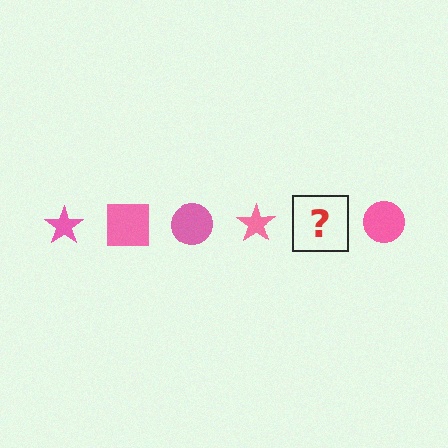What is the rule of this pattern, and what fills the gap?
The rule is that the pattern cycles through star, square, circle shapes in pink. The gap should be filled with a pink square.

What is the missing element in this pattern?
The missing element is a pink square.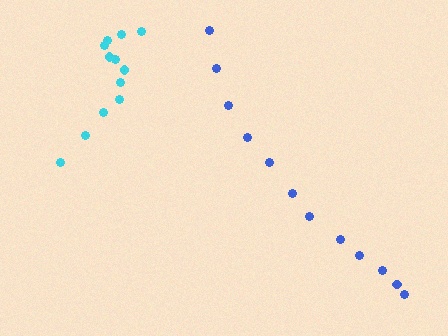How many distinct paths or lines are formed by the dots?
There are 2 distinct paths.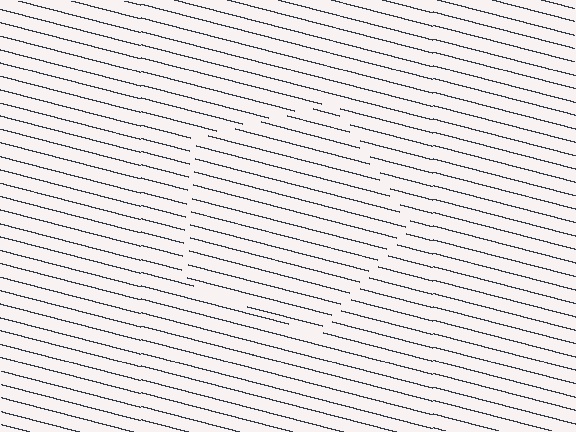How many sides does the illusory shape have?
5 sides — the line-ends trace a pentagon.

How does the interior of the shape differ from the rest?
The interior of the shape contains the same grating, shifted by half a period — the contour is defined by the phase discontinuity where line-ends from the inner and outer gratings abut.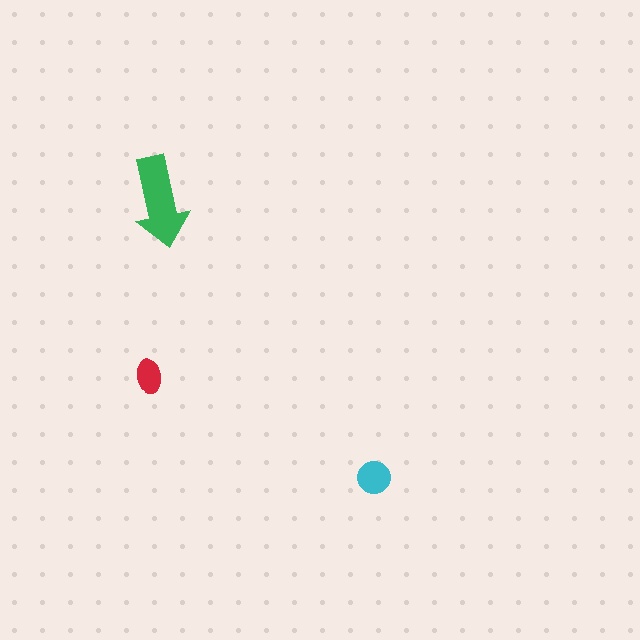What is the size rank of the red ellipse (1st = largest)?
3rd.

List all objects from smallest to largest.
The red ellipse, the cyan circle, the green arrow.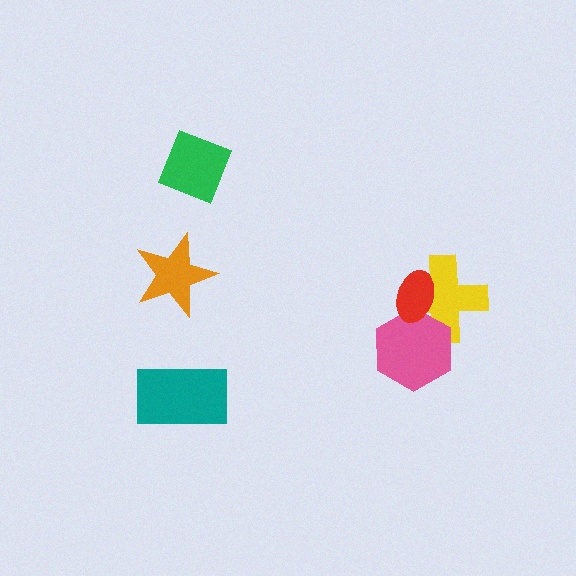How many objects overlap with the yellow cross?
2 objects overlap with the yellow cross.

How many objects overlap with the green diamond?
0 objects overlap with the green diamond.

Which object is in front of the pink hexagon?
The red ellipse is in front of the pink hexagon.